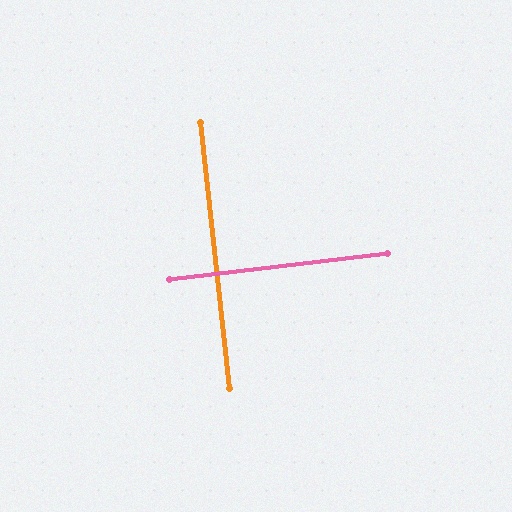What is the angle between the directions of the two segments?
Approximately 90 degrees.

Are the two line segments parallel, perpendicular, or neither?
Perpendicular — they meet at approximately 90°.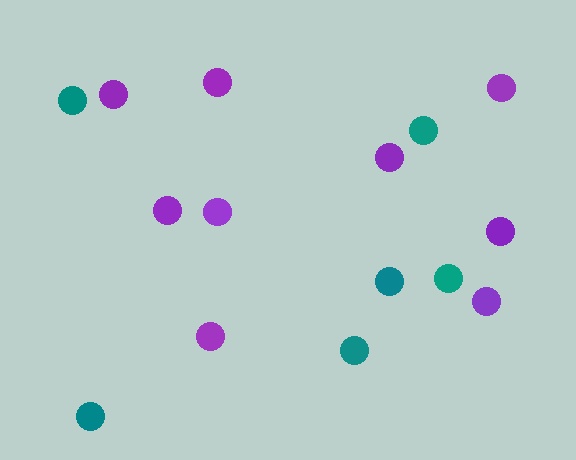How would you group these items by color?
There are 2 groups: one group of purple circles (9) and one group of teal circles (6).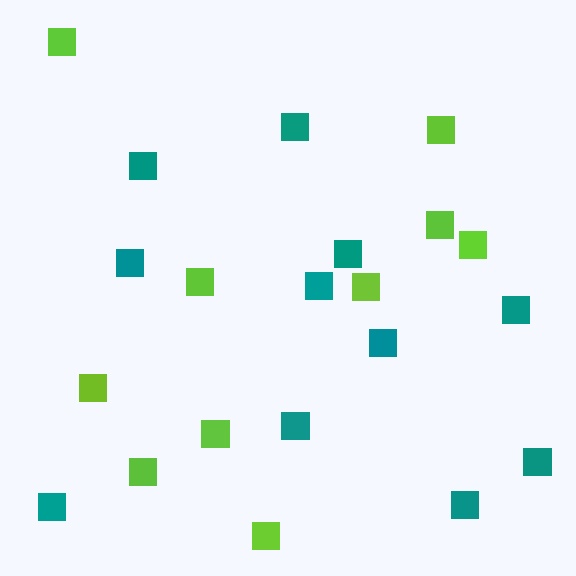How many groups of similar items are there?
There are 2 groups: one group of teal squares (11) and one group of lime squares (10).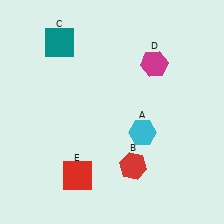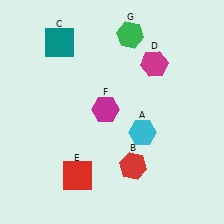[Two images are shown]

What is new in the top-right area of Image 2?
A green hexagon (G) was added in the top-right area of Image 2.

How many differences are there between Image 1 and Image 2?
There are 2 differences between the two images.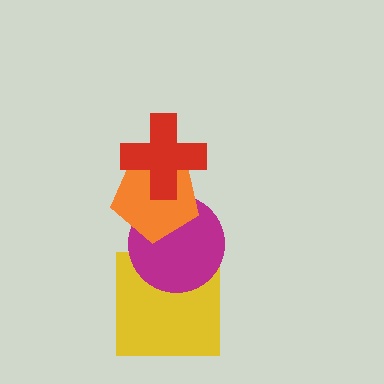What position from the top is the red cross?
The red cross is 1st from the top.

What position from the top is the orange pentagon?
The orange pentagon is 2nd from the top.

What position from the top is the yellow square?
The yellow square is 4th from the top.